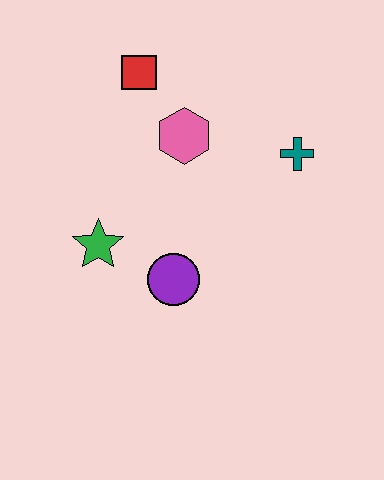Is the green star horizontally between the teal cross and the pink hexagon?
No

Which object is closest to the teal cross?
The pink hexagon is closest to the teal cross.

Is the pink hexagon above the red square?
No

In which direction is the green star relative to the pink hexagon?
The green star is below the pink hexagon.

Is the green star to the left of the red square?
Yes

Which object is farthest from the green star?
The teal cross is farthest from the green star.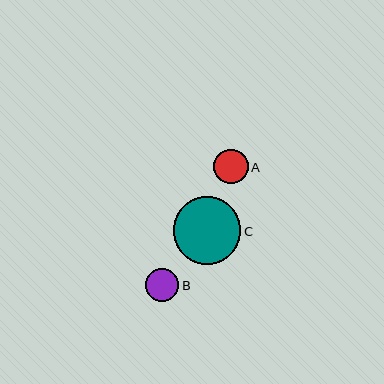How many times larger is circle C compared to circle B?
Circle C is approximately 2.1 times the size of circle B.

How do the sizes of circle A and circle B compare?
Circle A and circle B are approximately the same size.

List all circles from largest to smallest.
From largest to smallest: C, A, B.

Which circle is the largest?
Circle C is the largest with a size of approximately 67 pixels.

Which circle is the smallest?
Circle B is the smallest with a size of approximately 33 pixels.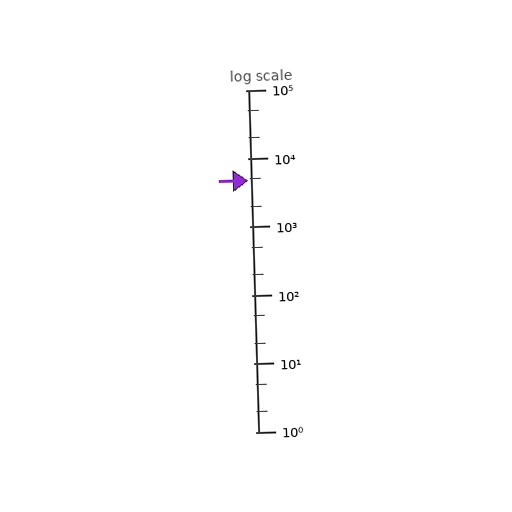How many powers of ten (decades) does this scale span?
The scale spans 5 decades, from 1 to 100000.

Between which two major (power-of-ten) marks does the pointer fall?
The pointer is between 1000 and 10000.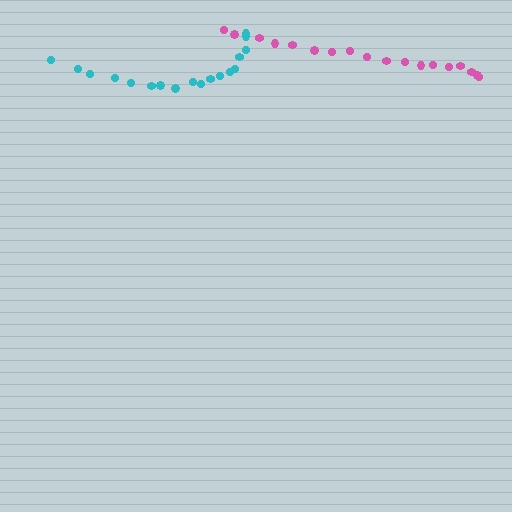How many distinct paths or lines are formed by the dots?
There are 2 distinct paths.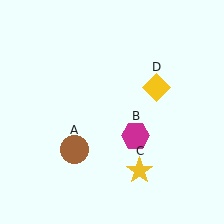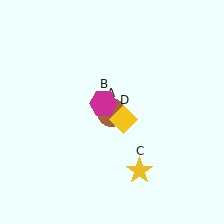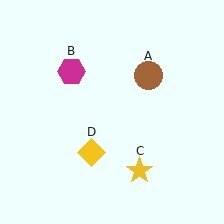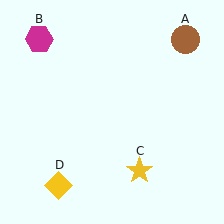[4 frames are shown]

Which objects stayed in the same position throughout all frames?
Yellow star (object C) remained stationary.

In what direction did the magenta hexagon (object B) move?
The magenta hexagon (object B) moved up and to the left.